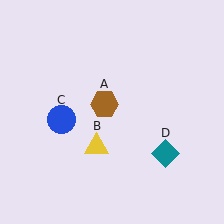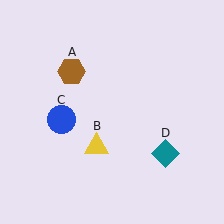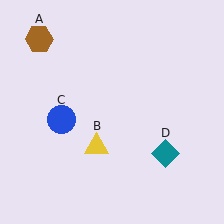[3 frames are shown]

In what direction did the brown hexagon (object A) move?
The brown hexagon (object A) moved up and to the left.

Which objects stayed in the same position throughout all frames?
Yellow triangle (object B) and blue circle (object C) and teal diamond (object D) remained stationary.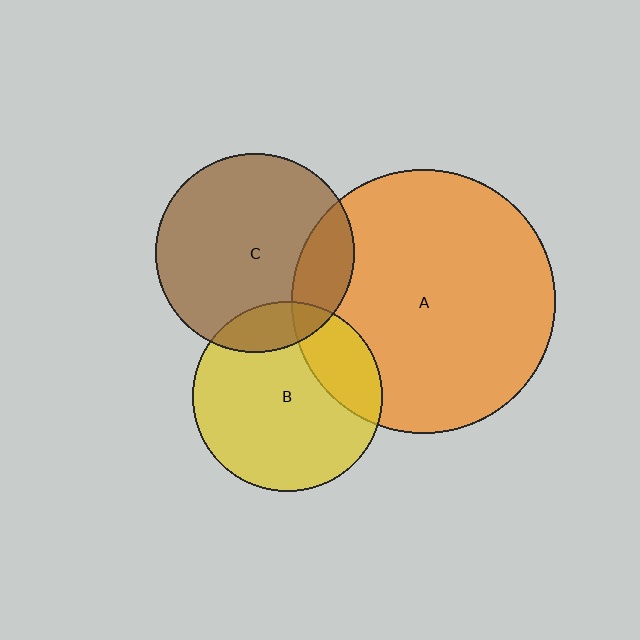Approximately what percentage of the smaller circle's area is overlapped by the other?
Approximately 20%.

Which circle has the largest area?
Circle A (orange).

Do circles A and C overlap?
Yes.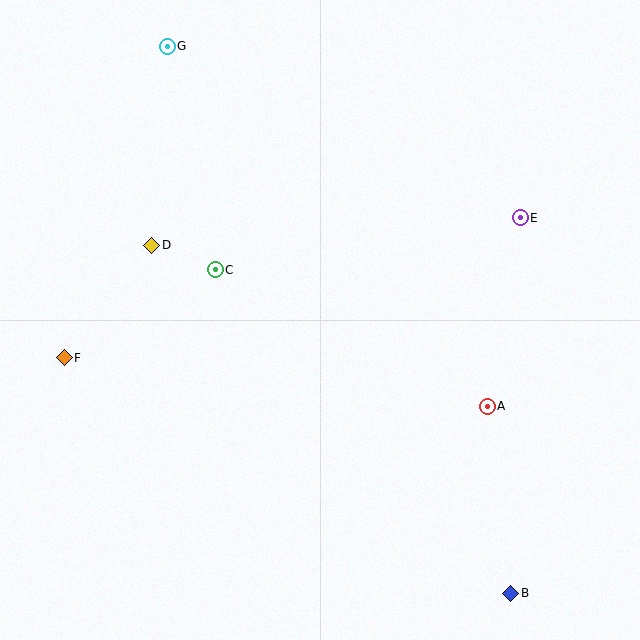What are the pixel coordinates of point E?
Point E is at (520, 218).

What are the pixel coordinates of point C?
Point C is at (215, 270).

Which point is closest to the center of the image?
Point C at (215, 270) is closest to the center.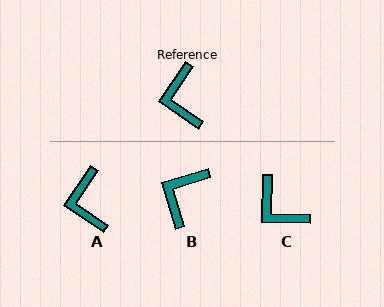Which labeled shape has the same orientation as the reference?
A.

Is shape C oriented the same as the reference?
No, it is off by about 33 degrees.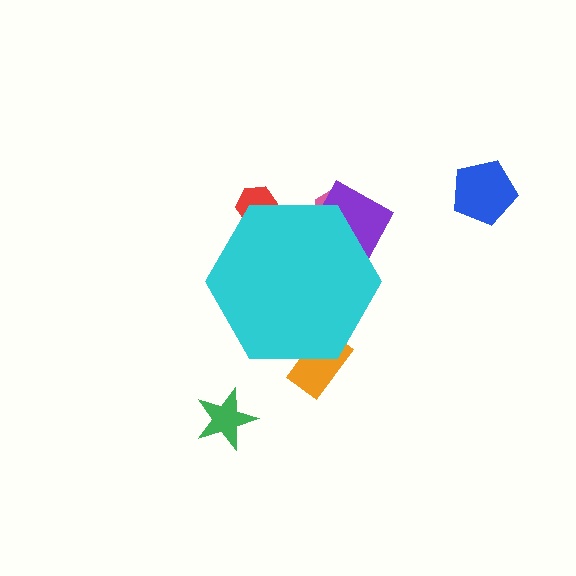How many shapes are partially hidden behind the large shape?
4 shapes are partially hidden.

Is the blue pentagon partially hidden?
No, the blue pentagon is fully visible.